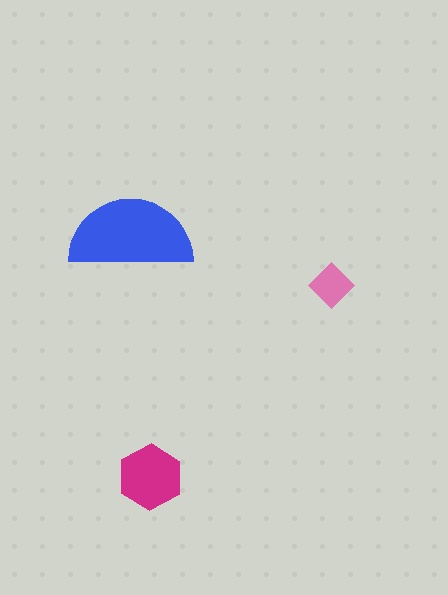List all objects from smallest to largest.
The pink diamond, the magenta hexagon, the blue semicircle.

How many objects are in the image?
There are 3 objects in the image.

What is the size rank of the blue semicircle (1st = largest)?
1st.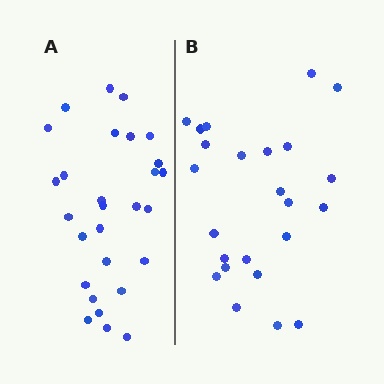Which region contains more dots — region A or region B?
Region A (the left region) has more dots.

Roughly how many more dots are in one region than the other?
Region A has about 4 more dots than region B.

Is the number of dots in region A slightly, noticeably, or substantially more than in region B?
Region A has only slightly more — the two regions are fairly close. The ratio is roughly 1.2 to 1.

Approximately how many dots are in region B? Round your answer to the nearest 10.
About 20 dots. (The exact count is 24, which rounds to 20.)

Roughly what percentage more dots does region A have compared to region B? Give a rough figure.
About 15% more.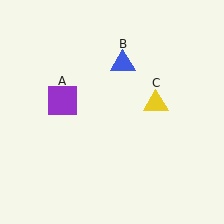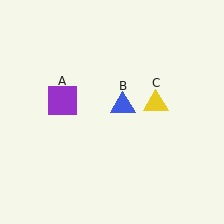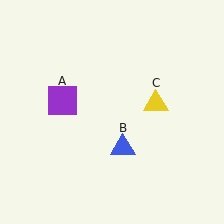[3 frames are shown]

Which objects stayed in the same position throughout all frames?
Purple square (object A) and yellow triangle (object C) remained stationary.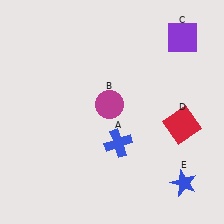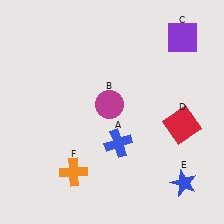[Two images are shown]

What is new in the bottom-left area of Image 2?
An orange cross (F) was added in the bottom-left area of Image 2.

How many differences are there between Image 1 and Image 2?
There is 1 difference between the two images.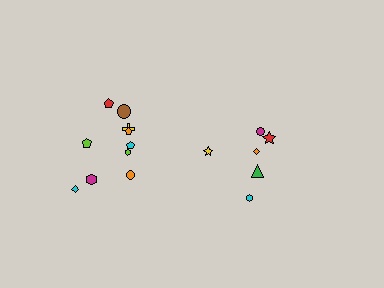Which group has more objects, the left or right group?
The left group.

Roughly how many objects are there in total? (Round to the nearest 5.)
Roughly 15 objects in total.